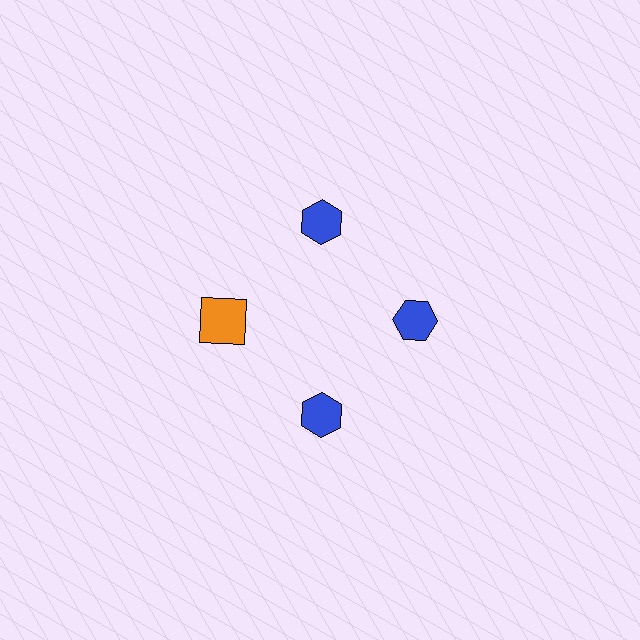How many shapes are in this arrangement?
There are 4 shapes arranged in a ring pattern.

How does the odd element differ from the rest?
It differs in both color (orange instead of blue) and shape (square instead of hexagon).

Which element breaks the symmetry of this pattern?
The orange square at roughly the 9 o'clock position breaks the symmetry. All other shapes are blue hexagons.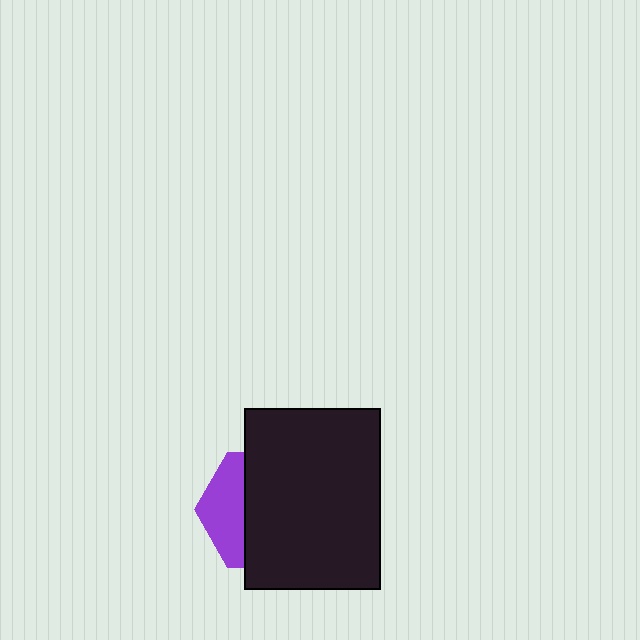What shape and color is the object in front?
The object in front is a black rectangle.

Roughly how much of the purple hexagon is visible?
A small part of it is visible (roughly 33%).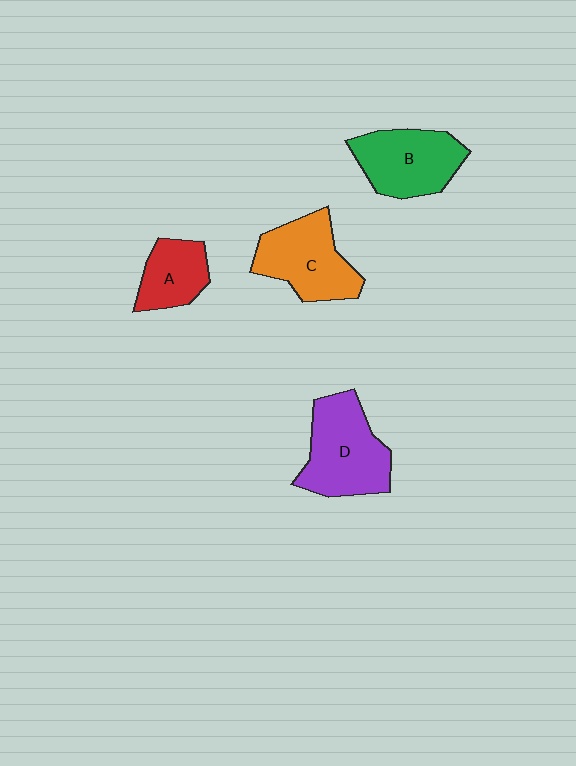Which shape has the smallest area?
Shape A (red).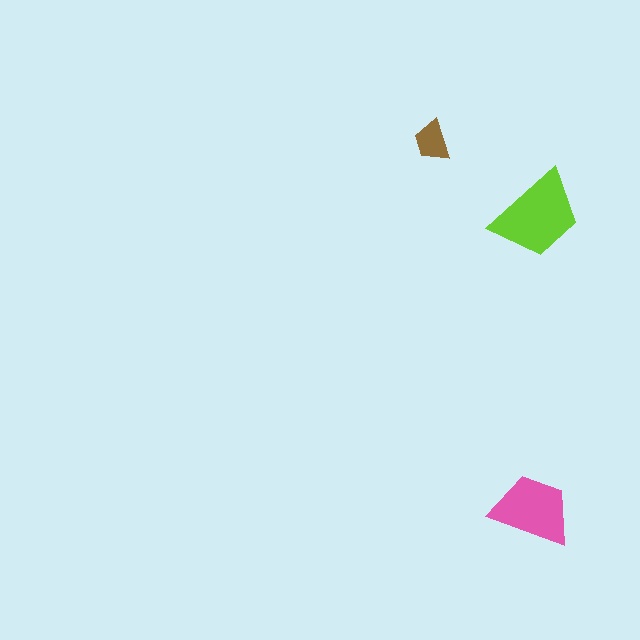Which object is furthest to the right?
The lime trapezoid is rightmost.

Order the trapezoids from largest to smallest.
the lime one, the pink one, the brown one.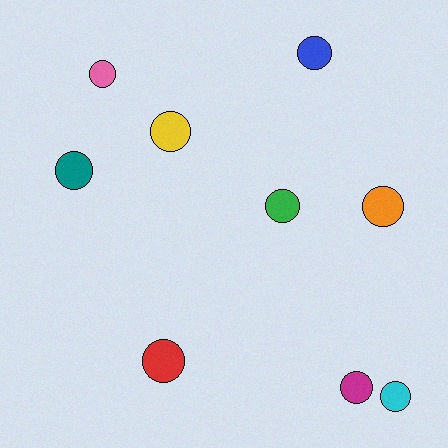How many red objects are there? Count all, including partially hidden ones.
There is 1 red object.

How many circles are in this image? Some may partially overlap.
There are 9 circles.